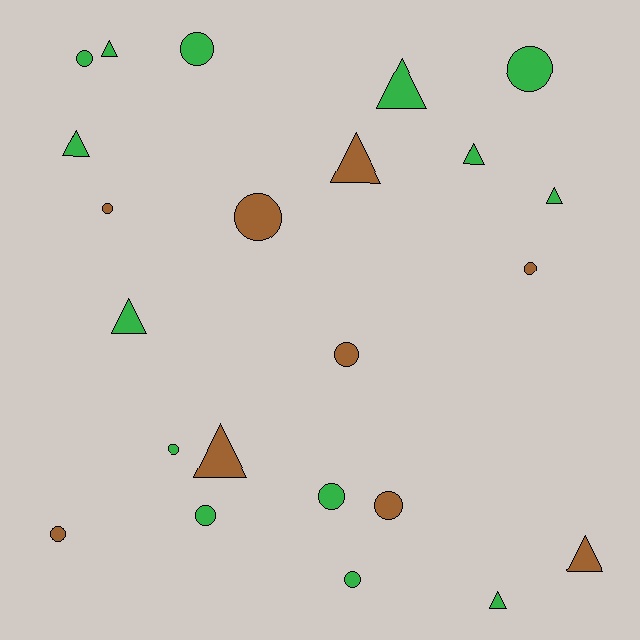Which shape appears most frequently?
Circle, with 13 objects.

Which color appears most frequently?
Green, with 14 objects.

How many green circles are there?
There are 7 green circles.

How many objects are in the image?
There are 23 objects.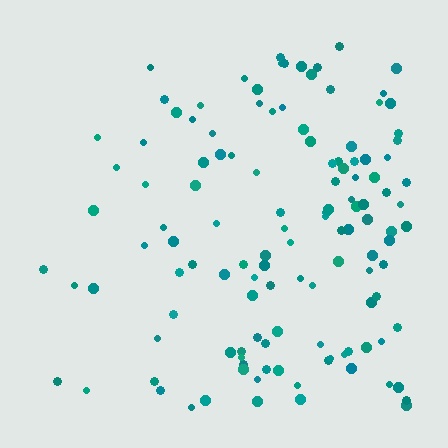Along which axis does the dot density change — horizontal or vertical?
Horizontal.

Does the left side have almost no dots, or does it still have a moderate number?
Still a moderate number, just noticeably fewer than the right.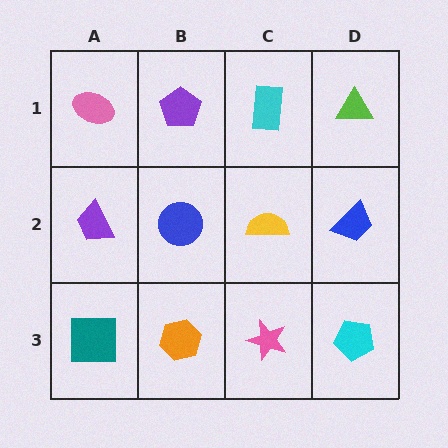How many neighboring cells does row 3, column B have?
3.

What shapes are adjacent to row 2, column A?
A pink ellipse (row 1, column A), a teal square (row 3, column A), a blue circle (row 2, column B).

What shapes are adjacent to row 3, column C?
A yellow semicircle (row 2, column C), an orange hexagon (row 3, column B), a cyan pentagon (row 3, column D).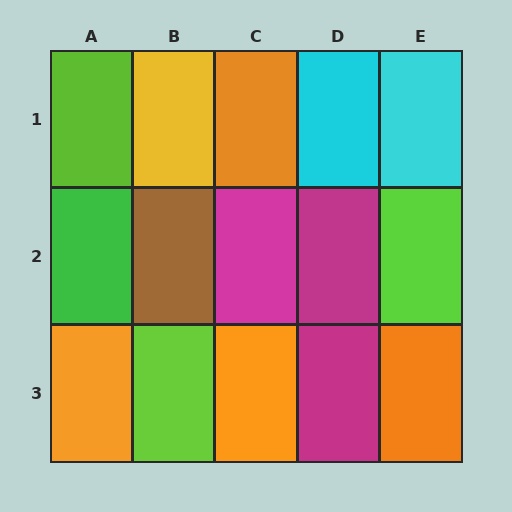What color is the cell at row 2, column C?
Magenta.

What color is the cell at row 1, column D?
Cyan.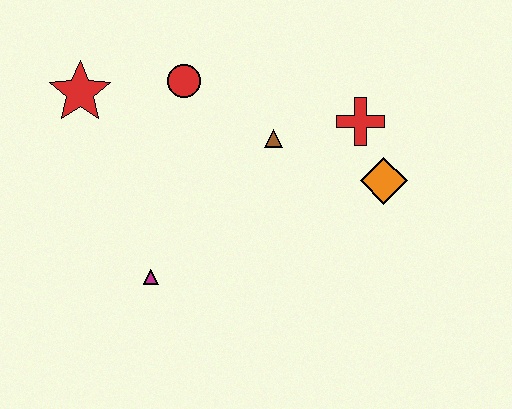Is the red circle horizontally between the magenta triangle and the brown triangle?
Yes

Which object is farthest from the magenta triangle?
The red cross is farthest from the magenta triangle.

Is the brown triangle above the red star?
No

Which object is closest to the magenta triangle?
The brown triangle is closest to the magenta triangle.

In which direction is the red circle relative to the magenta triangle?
The red circle is above the magenta triangle.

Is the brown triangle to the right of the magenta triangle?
Yes